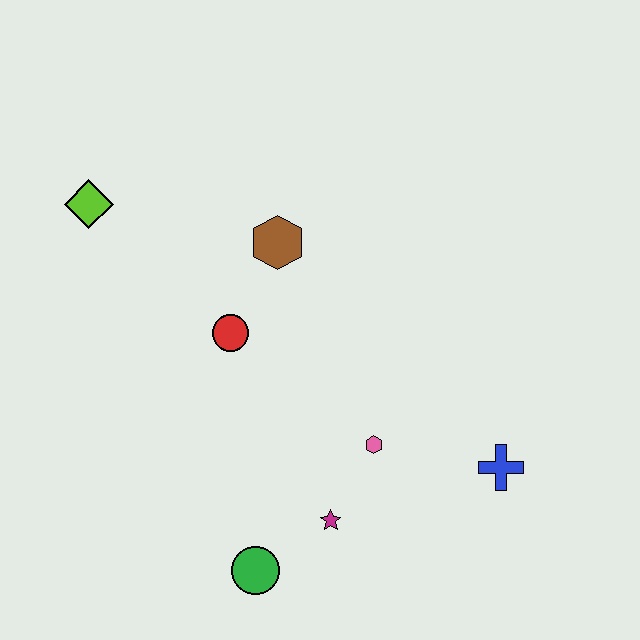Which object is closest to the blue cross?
The pink hexagon is closest to the blue cross.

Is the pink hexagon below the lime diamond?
Yes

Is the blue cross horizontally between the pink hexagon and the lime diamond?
No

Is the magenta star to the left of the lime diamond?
No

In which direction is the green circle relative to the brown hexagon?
The green circle is below the brown hexagon.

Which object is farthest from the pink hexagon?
The lime diamond is farthest from the pink hexagon.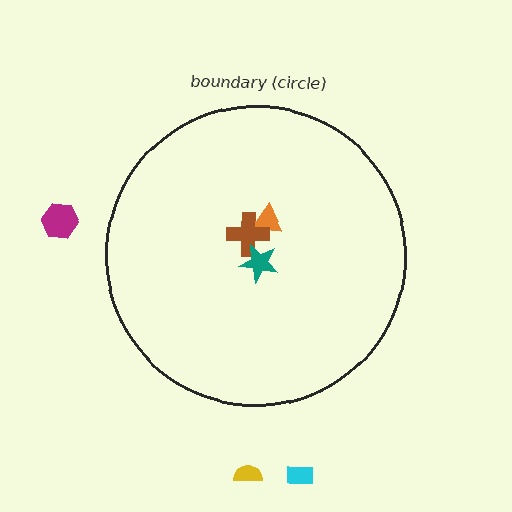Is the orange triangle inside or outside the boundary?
Inside.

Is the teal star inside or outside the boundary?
Inside.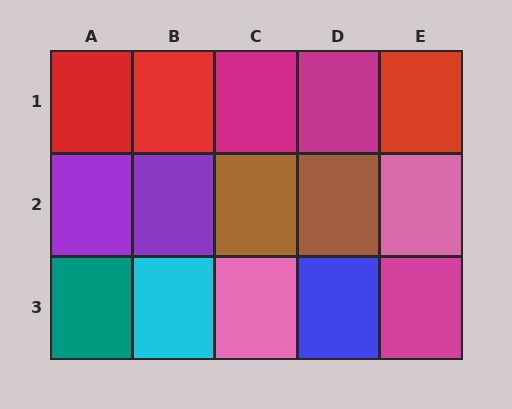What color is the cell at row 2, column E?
Pink.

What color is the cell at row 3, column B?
Cyan.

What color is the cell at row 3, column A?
Teal.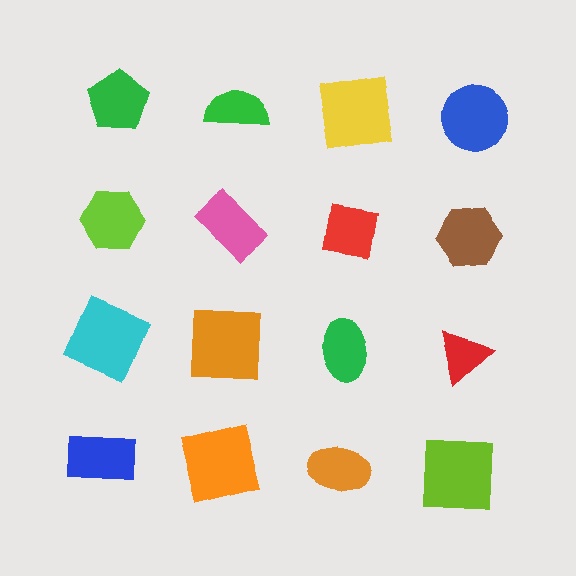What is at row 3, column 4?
A red triangle.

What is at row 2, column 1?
A lime hexagon.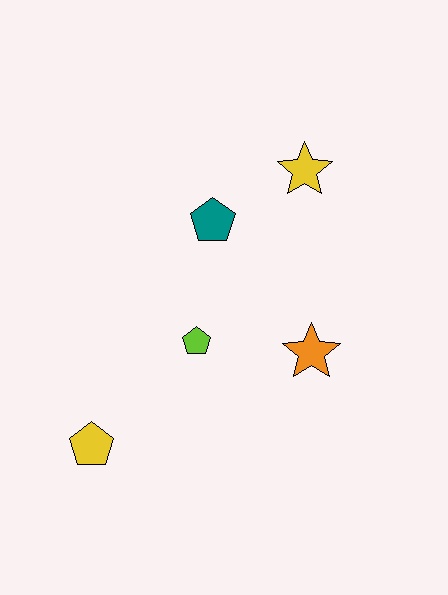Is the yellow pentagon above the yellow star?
No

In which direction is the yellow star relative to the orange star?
The yellow star is above the orange star.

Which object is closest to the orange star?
The lime pentagon is closest to the orange star.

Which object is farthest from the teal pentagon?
The yellow pentagon is farthest from the teal pentagon.